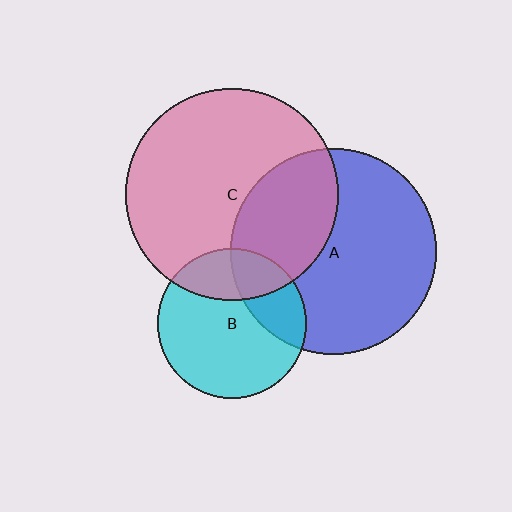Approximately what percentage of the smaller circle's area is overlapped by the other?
Approximately 25%.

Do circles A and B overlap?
Yes.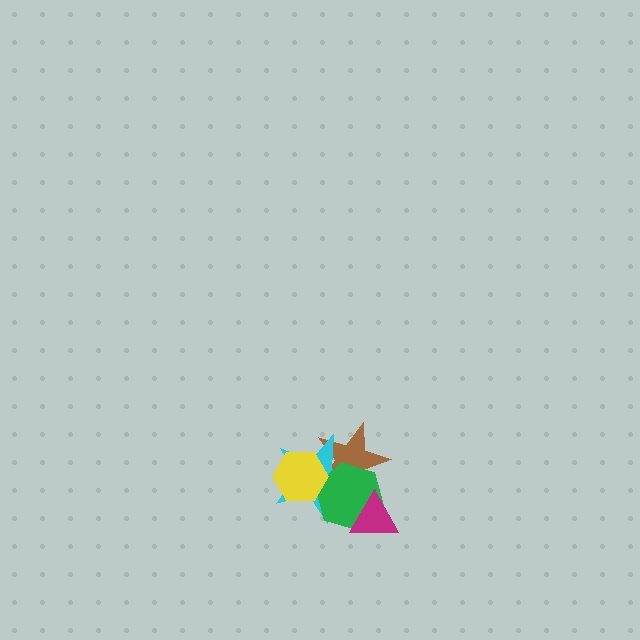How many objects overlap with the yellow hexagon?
3 objects overlap with the yellow hexagon.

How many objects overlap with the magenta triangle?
1 object overlaps with the magenta triangle.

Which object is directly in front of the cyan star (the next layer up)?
The green hexagon is directly in front of the cyan star.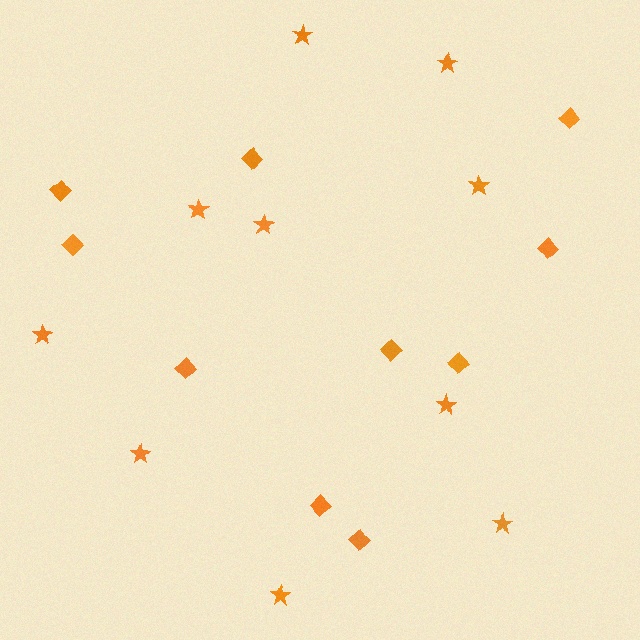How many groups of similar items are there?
There are 2 groups: one group of stars (10) and one group of diamonds (10).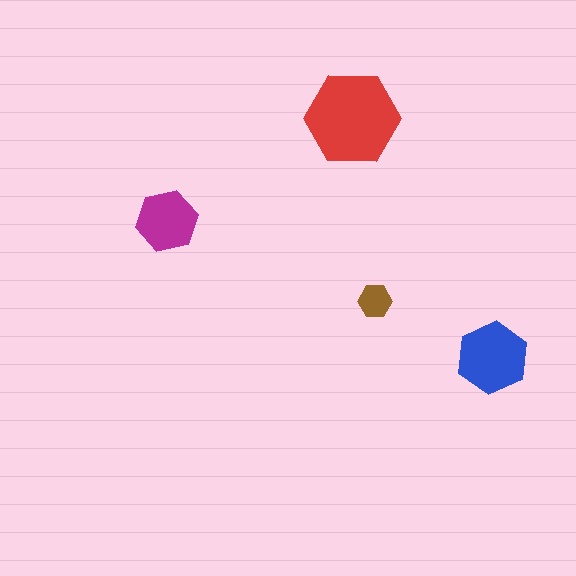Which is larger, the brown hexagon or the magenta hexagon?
The magenta one.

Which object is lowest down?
The blue hexagon is bottommost.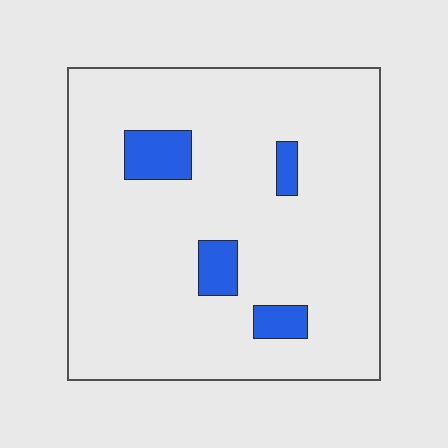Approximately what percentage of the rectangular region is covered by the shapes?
Approximately 10%.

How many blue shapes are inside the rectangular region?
4.